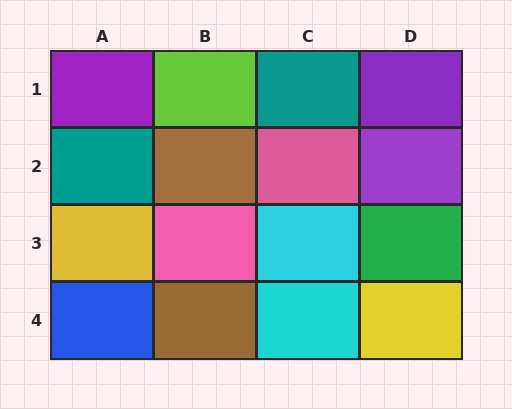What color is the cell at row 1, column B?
Lime.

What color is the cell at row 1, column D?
Purple.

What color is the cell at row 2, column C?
Pink.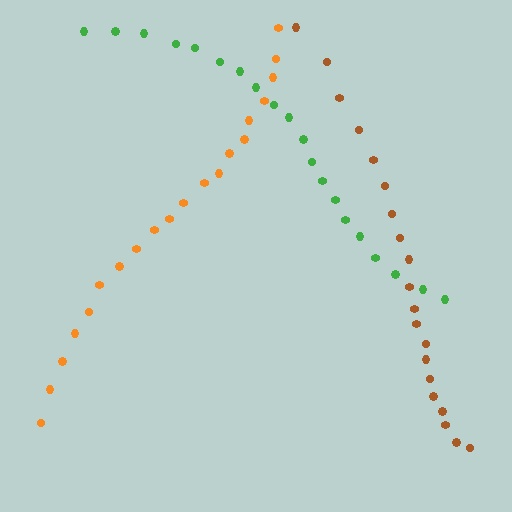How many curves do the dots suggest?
There are 3 distinct paths.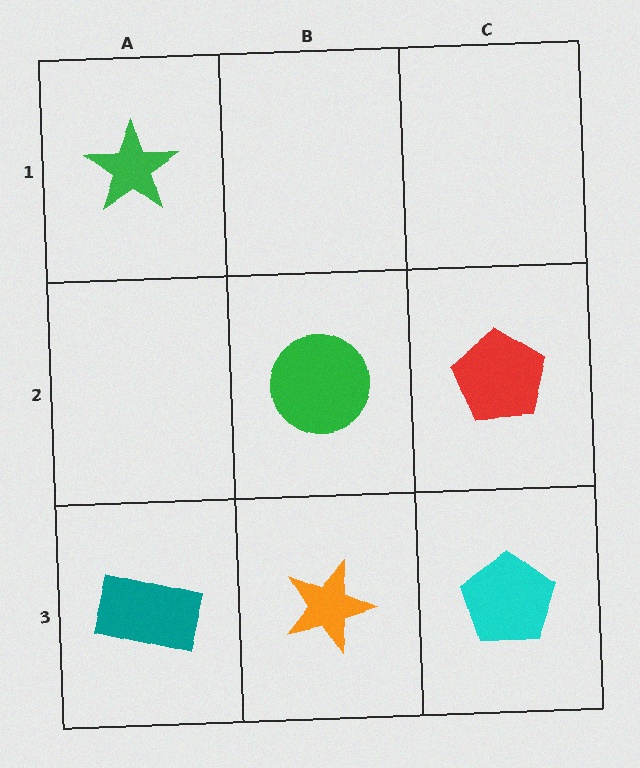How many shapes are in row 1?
1 shape.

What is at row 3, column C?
A cyan pentagon.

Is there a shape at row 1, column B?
No, that cell is empty.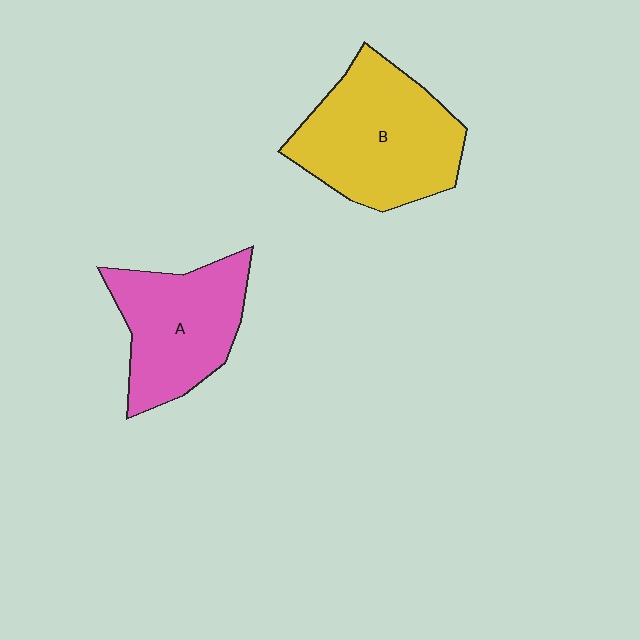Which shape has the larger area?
Shape B (yellow).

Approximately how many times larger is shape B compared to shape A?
Approximately 1.2 times.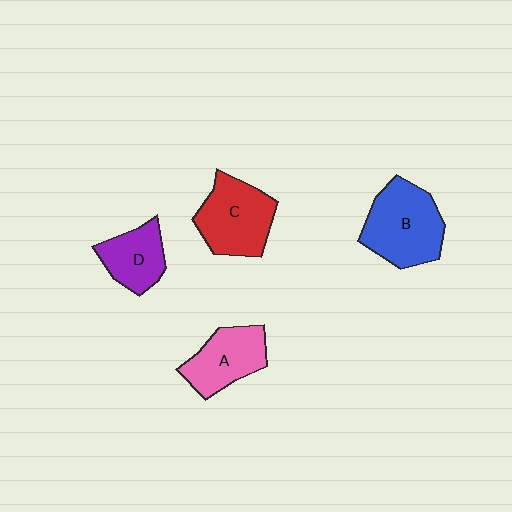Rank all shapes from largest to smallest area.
From largest to smallest: B (blue), C (red), A (pink), D (purple).